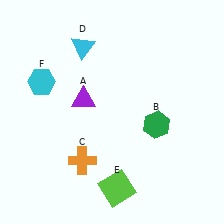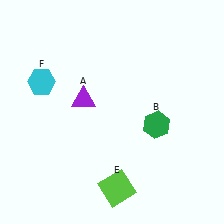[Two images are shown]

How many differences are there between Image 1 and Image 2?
There are 2 differences between the two images.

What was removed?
The orange cross (C), the cyan triangle (D) were removed in Image 2.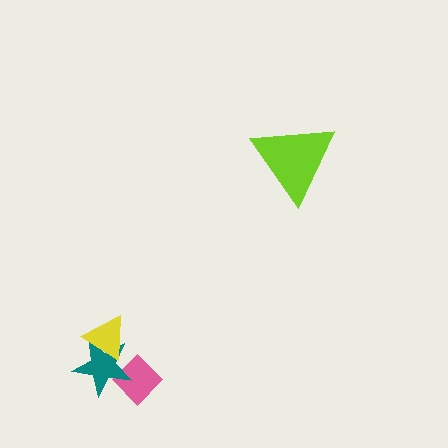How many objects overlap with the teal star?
2 objects overlap with the teal star.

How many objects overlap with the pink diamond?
1 object overlaps with the pink diamond.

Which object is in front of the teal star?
The yellow triangle is in front of the teal star.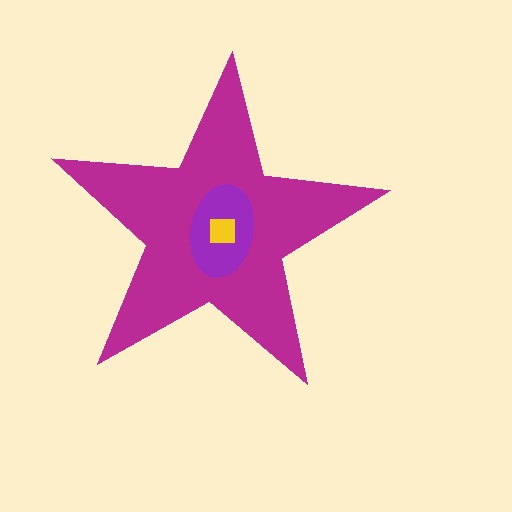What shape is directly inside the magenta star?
The purple ellipse.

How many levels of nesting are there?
3.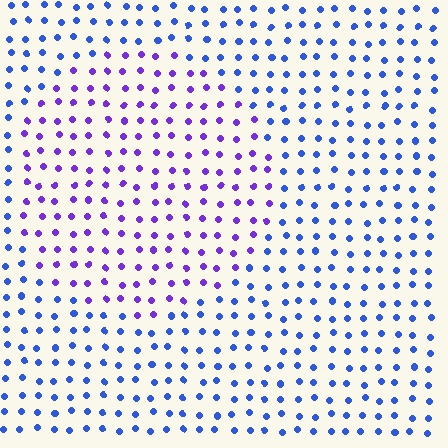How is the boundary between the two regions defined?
The boundary is defined purely by a slight shift in hue (about 40 degrees). Spacing, size, and orientation are identical on both sides.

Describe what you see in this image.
The image is filled with small blue elements in a uniform arrangement. A circle-shaped region is visible where the elements are tinted to a slightly different hue, forming a subtle color boundary.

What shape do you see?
I see a circle.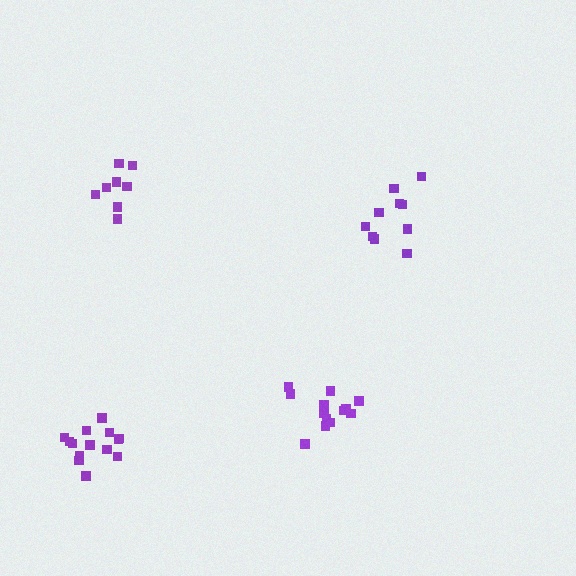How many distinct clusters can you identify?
There are 4 distinct clusters.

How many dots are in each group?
Group 1: 10 dots, Group 2: 14 dots, Group 3: 8 dots, Group 4: 13 dots (45 total).